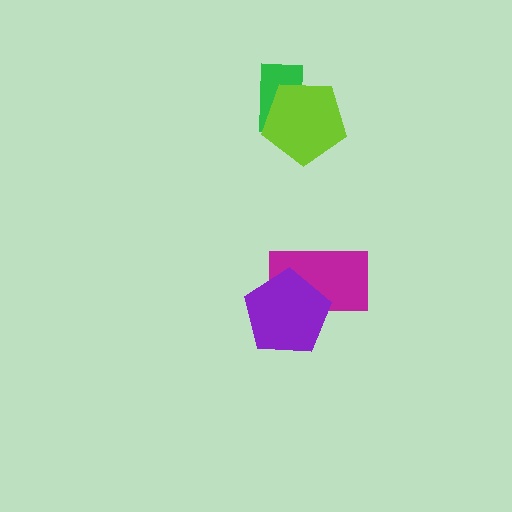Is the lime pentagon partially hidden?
No, no other shape covers it.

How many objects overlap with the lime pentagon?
1 object overlaps with the lime pentagon.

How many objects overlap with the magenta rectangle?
1 object overlaps with the magenta rectangle.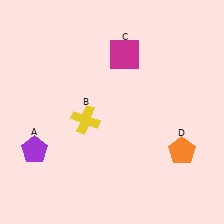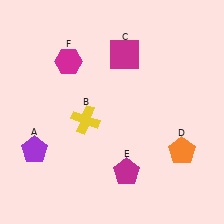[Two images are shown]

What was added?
A magenta pentagon (E), a magenta hexagon (F) were added in Image 2.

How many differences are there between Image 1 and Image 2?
There are 2 differences between the two images.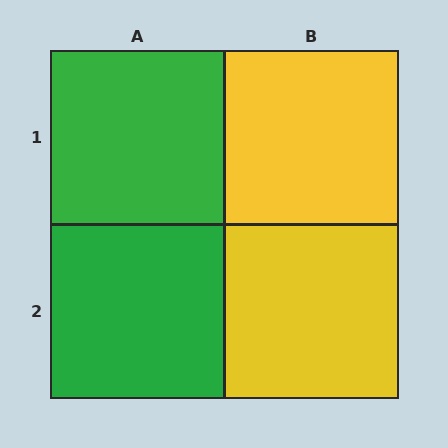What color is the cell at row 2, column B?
Yellow.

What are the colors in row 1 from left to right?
Green, yellow.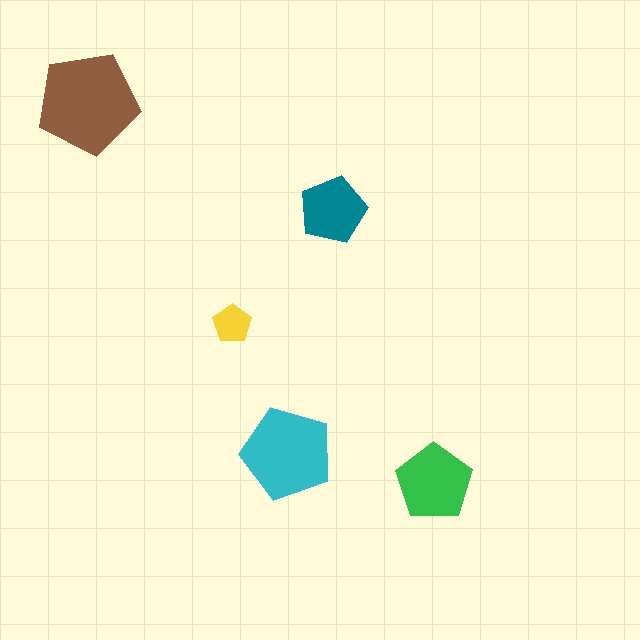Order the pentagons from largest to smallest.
the brown one, the cyan one, the green one, the teal one, the yellow one.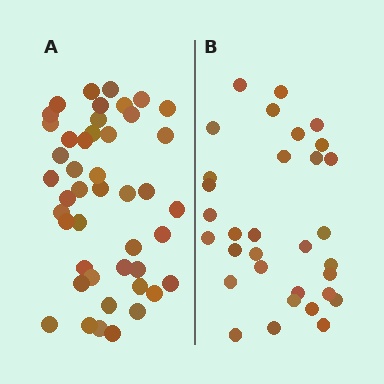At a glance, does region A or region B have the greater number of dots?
Region A (the left region) has more dots.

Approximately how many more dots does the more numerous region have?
Region A has approximately 15 more dots than region B.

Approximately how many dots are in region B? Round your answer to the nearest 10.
About 30 dots. (The exact count is 32, which rounds to 30.)